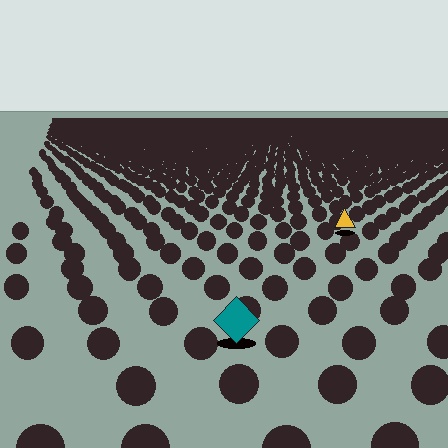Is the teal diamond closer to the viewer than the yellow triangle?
Yes. The teal diamond is closer — you can tell from the texture gradient: the ground texture is coarser near it.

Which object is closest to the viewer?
The teal diamond is closest. The texture marks near it are larger and more spread out.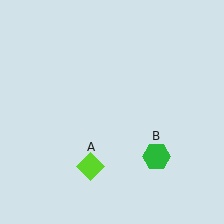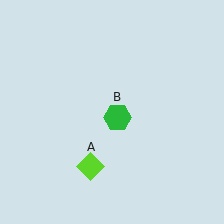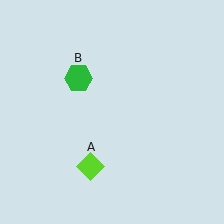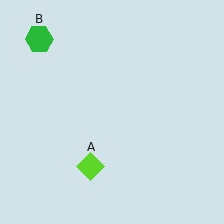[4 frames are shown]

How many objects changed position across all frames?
1 object changed position: green hexagon (object B).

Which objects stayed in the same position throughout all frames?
Lime diamond (object A) remained stationary.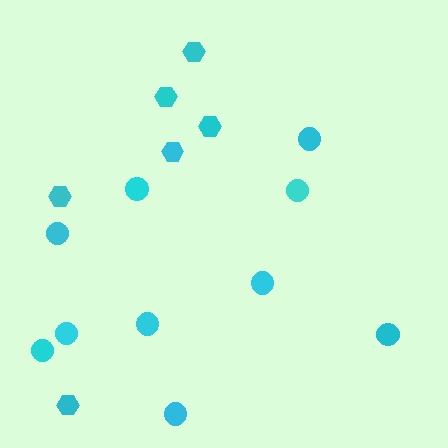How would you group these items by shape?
There are 2 groups: one group of hexagons (6) and one group of circles (10).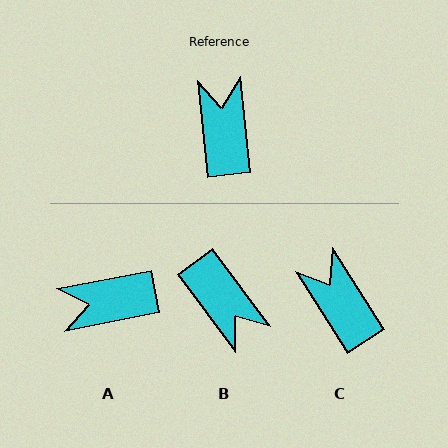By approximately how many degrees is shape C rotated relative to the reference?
Approximately 27 degrees counter-clockwise.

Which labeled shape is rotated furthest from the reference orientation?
B, about 149 degrees away.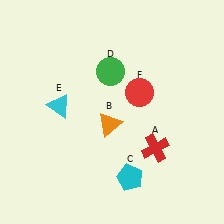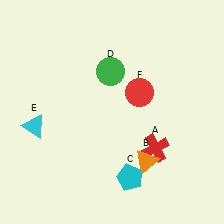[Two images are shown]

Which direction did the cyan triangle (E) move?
The cyan triangle (E) moved left.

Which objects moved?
The objects that moved are: the orange triangle (B), the cyan triangle (E).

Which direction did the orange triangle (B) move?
The orange triangle (B) moved right.